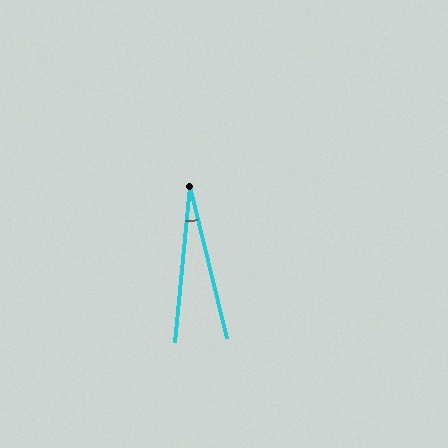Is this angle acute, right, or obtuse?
It is acute.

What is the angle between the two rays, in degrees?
Approximately 19 degrees.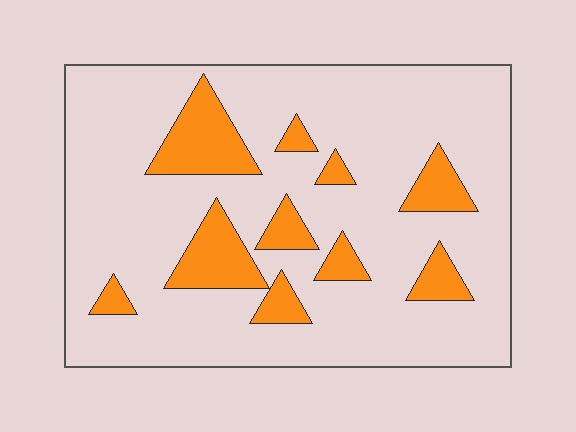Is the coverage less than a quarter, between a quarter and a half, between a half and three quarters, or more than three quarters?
Less than a quarter.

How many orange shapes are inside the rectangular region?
10.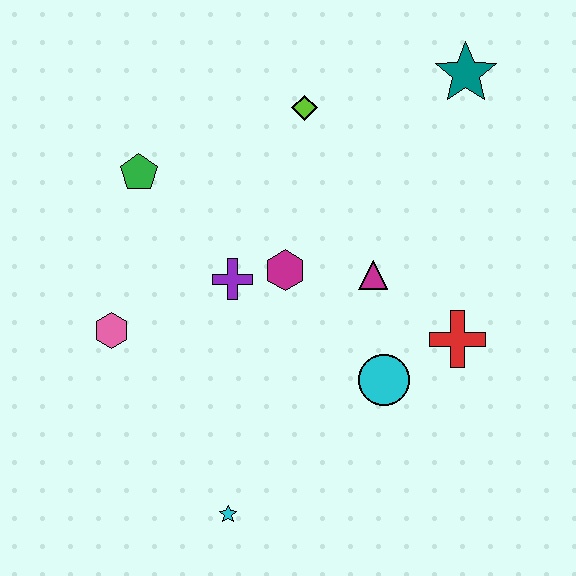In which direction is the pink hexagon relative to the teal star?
The pink hexagon is to the left of the teal star.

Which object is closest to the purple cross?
The magenta hexagon is closest to the purple cross.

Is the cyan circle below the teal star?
Yes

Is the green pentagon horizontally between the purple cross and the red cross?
No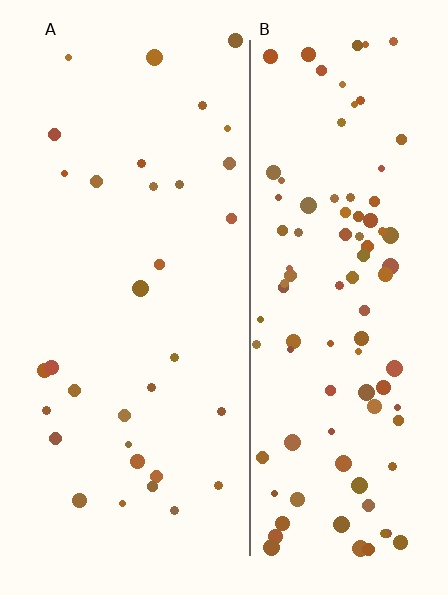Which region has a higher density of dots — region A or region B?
B (the right).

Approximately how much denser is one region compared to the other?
Approximately 3.0× — region B over region A.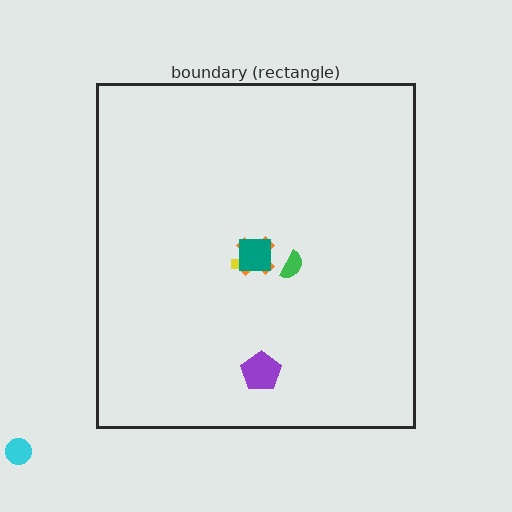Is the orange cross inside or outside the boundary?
Inside.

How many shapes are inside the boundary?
5 inside, 1 outside.